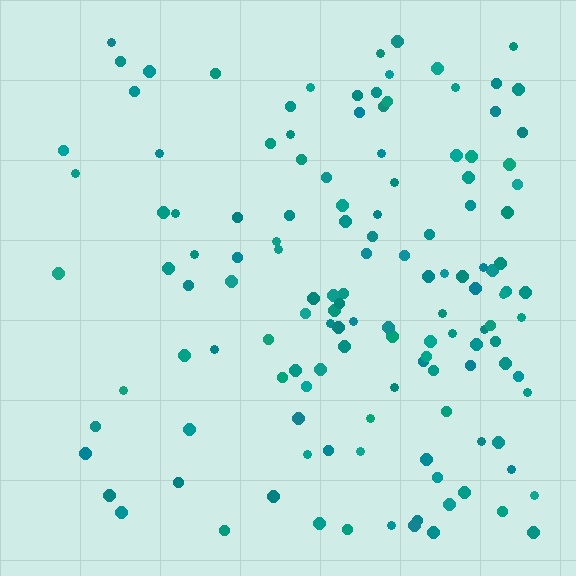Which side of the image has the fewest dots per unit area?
The left.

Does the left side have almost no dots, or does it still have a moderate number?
Still a moderate number, just noticeably fewer than the right.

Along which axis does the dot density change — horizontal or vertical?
Horizontal.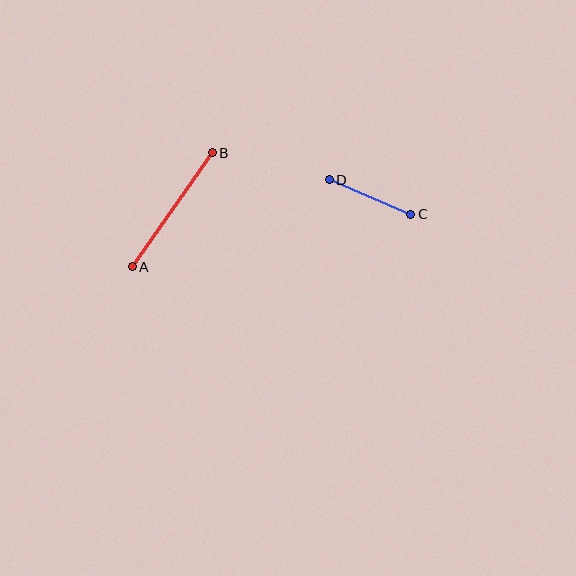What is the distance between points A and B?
The distance is approximately 139 pixels.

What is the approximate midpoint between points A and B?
The midpoint is at approximately (172, 210) pixels.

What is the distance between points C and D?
The distance is approximately 89 pixels.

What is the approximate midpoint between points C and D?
The midpoint is at approximately (370, 197) pixels.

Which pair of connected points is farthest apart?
Points A and B are farthest apart.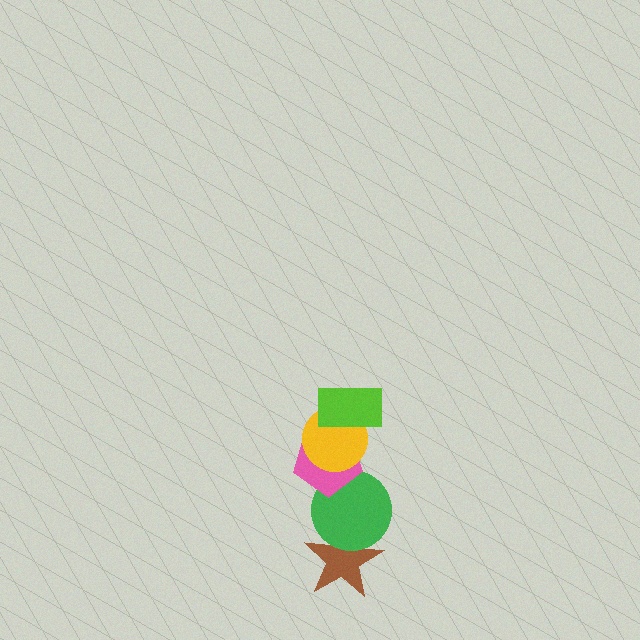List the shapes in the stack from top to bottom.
From top to bottom: the lime rectangle, the yellow circle, the pink pentagon, the green circle, the brown star.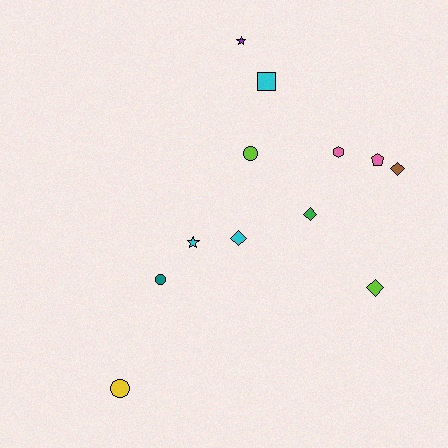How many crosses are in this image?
There are no crosses.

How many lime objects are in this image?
There are 2 lime objects.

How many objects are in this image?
There are 12 objects.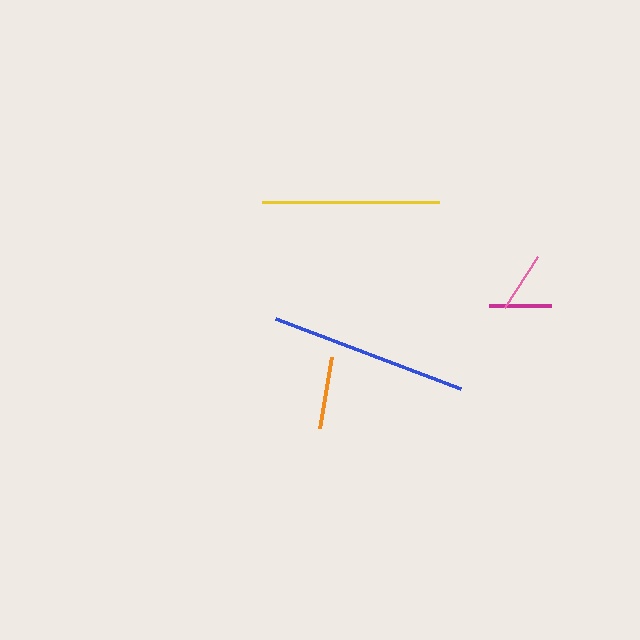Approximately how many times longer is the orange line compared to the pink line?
The orange line is approximately 1.2 times the length of the pink line.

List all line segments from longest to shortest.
From longest to shortest: blue, yellow, orange, magenta, pink.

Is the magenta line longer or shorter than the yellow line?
The yellow line is longer than the magenta line.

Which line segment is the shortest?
The pink line is the shortest at approximately 61 pixels.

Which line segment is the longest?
The blue line is the longest at approximately 198 pixels.